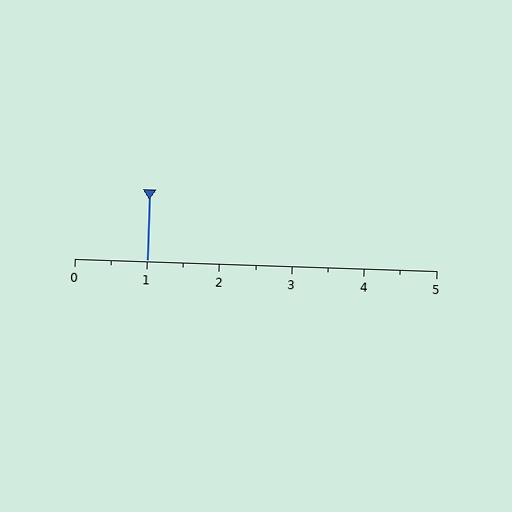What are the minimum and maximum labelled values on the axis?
The axis runs from 0 to 5.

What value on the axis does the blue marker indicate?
The marker indicates approximately 1.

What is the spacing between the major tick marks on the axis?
The major ticks are spaced 1 apart.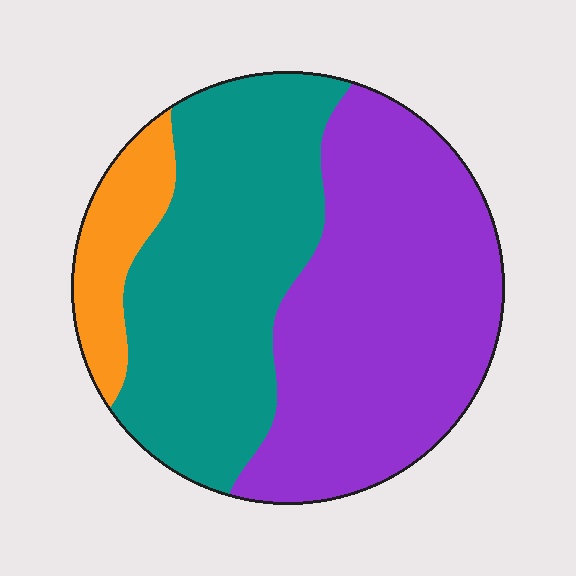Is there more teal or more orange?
Teal.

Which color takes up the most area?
Purple, at roughly 50%.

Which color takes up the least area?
Orange, at roughly 10%.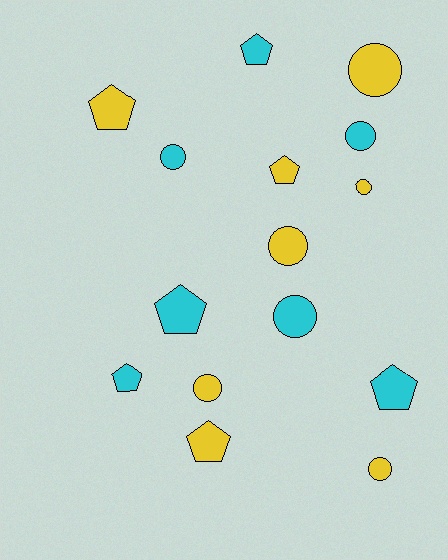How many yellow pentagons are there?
There are 3 yellow pentagons.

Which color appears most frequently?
Yellow, with 8 objects.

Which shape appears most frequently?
Circle, with 8 objects.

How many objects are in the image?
There are 15 objects.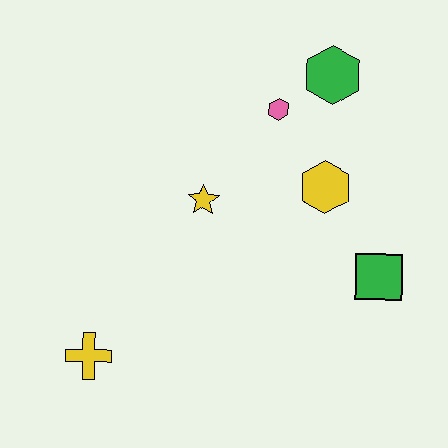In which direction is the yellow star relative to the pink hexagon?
The yellow star is below the pink hexagon.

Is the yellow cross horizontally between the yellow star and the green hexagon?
No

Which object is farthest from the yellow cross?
The green hexagon is farthest from the yellow cross.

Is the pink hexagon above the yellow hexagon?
Yes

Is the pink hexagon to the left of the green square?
Yes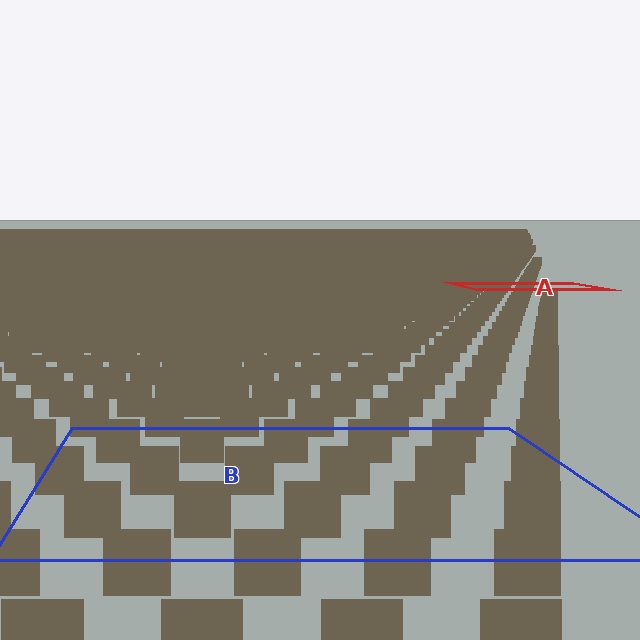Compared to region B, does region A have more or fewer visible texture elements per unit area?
Region A has more texture elements per unit area — they are packed more densely because it is farther away.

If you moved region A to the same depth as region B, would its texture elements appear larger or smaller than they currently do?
They would appear larger. At a closer depth, the same texture elements are projected at a bigger on-screen size.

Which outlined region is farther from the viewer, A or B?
Region A is farther from the viewer — the texture elements inside it appear smaller and more densely packed.